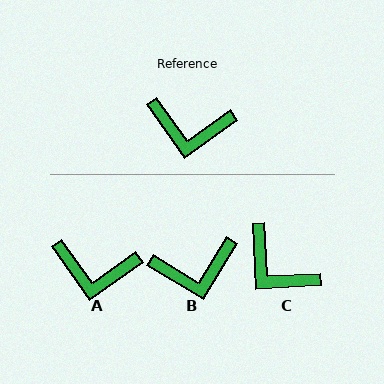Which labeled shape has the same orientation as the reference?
A.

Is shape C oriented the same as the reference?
No, it is off by about 33 degrees.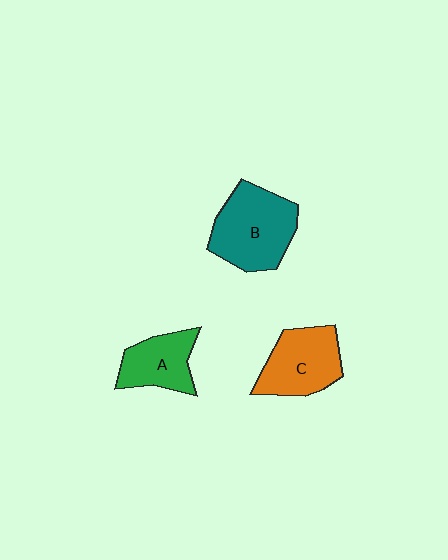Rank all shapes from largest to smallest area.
From largest to smallest: B (teal), C (orange), A (green).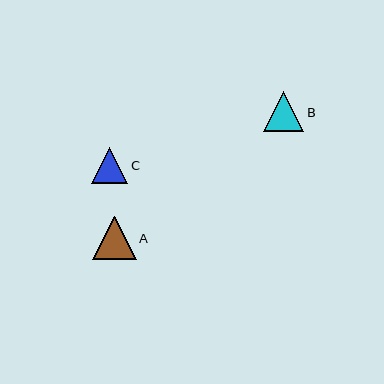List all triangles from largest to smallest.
From largest to smallest: A, B, C.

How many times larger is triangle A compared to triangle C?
Triangle A is approximately 1.2 times the size of triangle C.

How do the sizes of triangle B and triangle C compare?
Triangle B and triangle C are approximately the same size.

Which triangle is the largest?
Triangle A is the largest with a size of approximately 43 pixels.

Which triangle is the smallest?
Triangle C is the smallest with a size of approximately 36 pixels.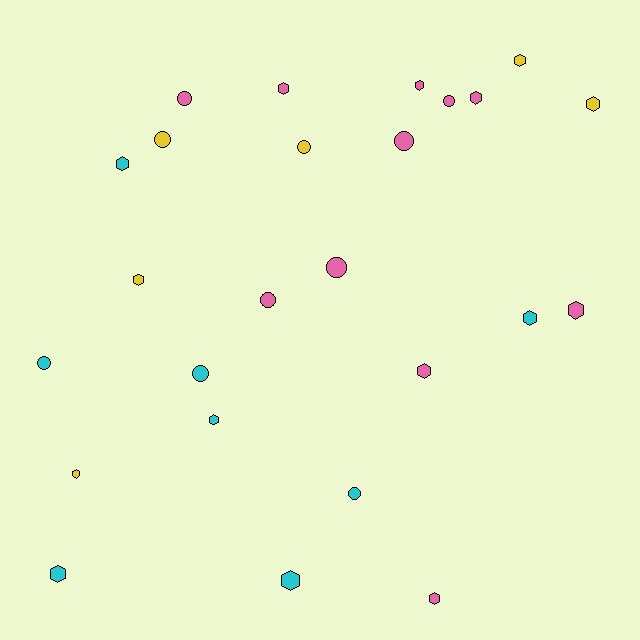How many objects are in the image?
There are 25 objects.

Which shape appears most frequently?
Hexagon, with 15 objects.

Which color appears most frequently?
Pink, with 11 objects.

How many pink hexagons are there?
There are 6 pink hexagons.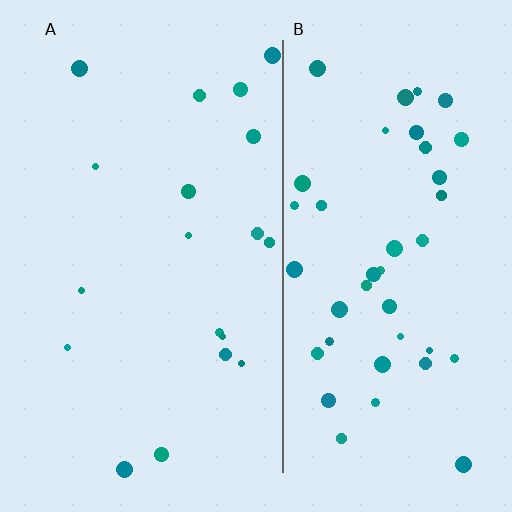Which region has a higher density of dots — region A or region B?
B (the right).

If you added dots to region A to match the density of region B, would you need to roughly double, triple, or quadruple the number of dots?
Approximately double.